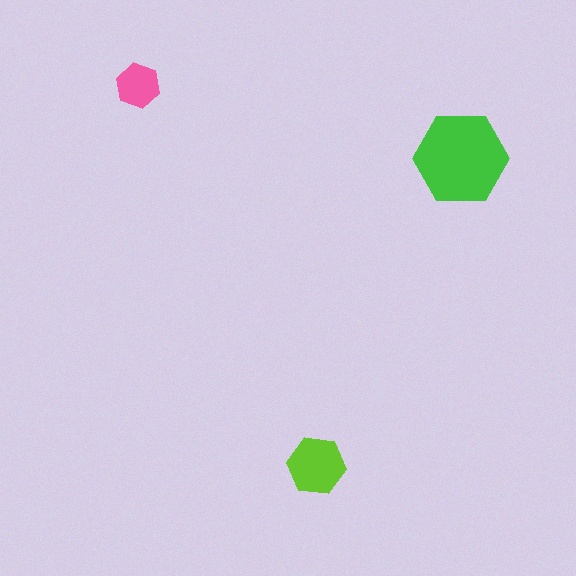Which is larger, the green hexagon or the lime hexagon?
The green one.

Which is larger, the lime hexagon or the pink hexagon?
The lime one.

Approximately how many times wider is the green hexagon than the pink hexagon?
About 2 times wider.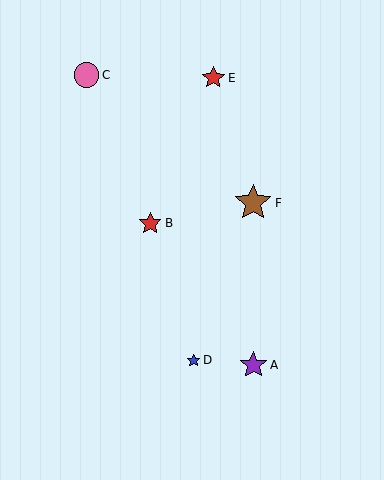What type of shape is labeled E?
Shape E is a red star.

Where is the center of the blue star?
The center of the blue star is at (193, 360).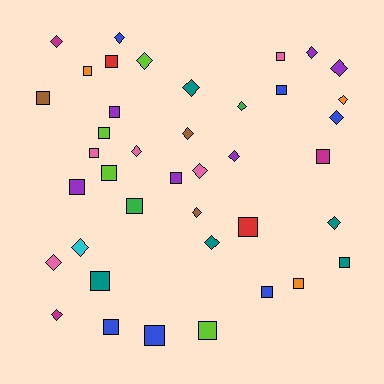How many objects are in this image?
There are 40 objects.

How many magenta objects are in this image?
There are 3 magenta objects.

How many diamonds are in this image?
There are 19 diamonds.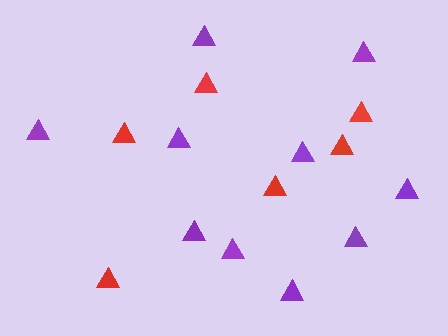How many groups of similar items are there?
There are 2 groups: one group of red triangles (6) and one group of purple triangles (10).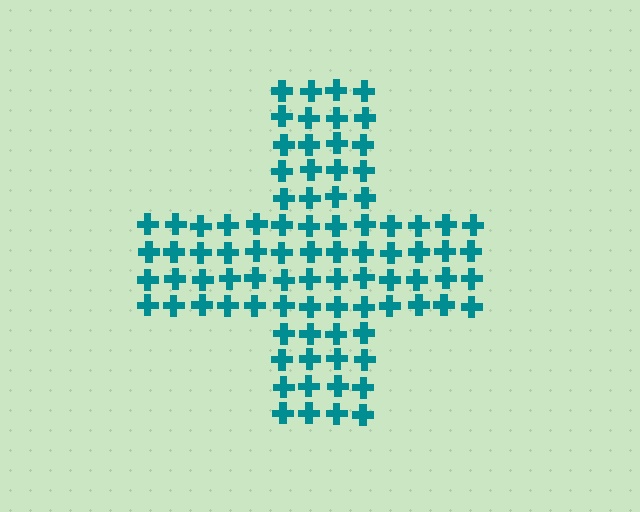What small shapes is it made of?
It is made of small crosses.